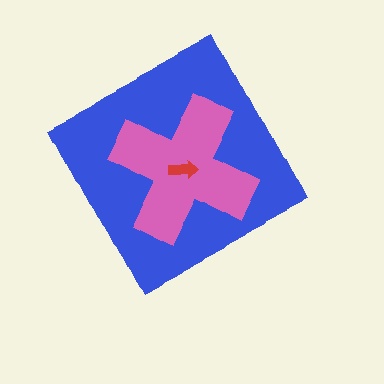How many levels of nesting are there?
3.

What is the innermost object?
The red arrow.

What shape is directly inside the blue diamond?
The pink cross.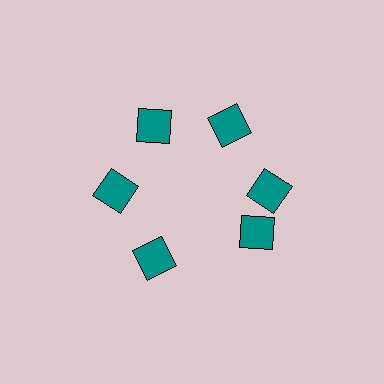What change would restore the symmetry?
The symmetry would be restored by rotating it back into even spacing with its neighbors so that all 6 diamonds sit at equal angles and equal distance from the center.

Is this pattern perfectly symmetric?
No. The 6 teal diamonds are arranged in a ring, but one element near the 5 o'clock position is rotated out of alignment along the ring, breaking the 6-fold rotational symmetry.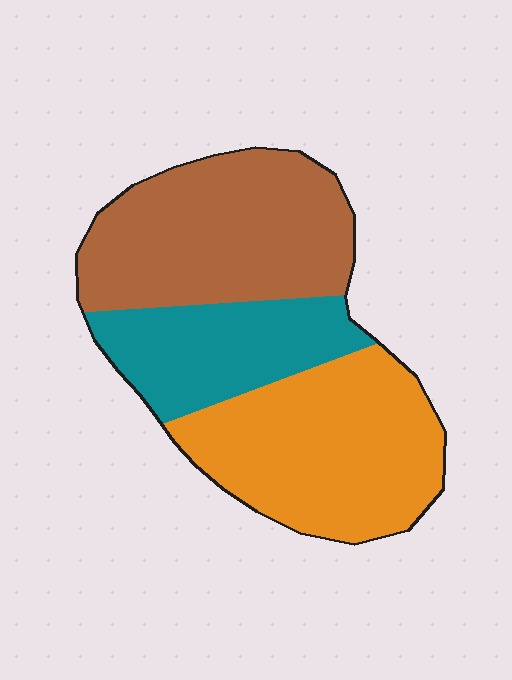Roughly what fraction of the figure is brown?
Brown takes up about three eighths (3/8) of the figure.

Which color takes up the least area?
Teal, at roughly 25%.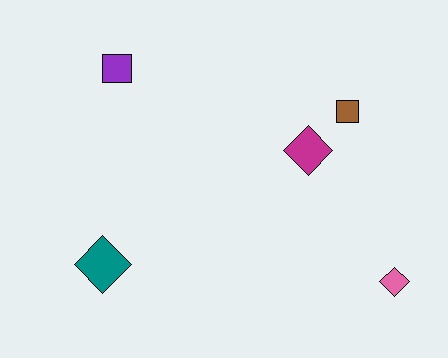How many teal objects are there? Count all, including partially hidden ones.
There is 1 teal object.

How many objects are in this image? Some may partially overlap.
There are 5 objects.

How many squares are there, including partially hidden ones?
There are 2 squares.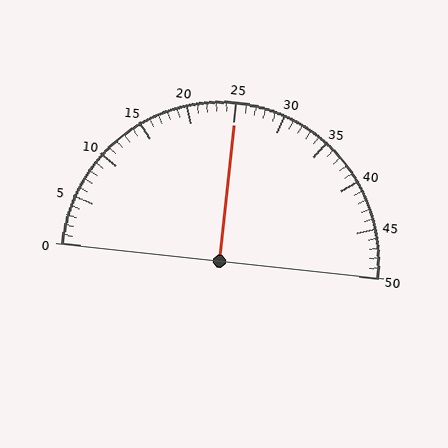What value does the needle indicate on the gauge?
The needle indicates approximately 25.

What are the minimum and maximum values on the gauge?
The gauge ranges from 0 to 50.